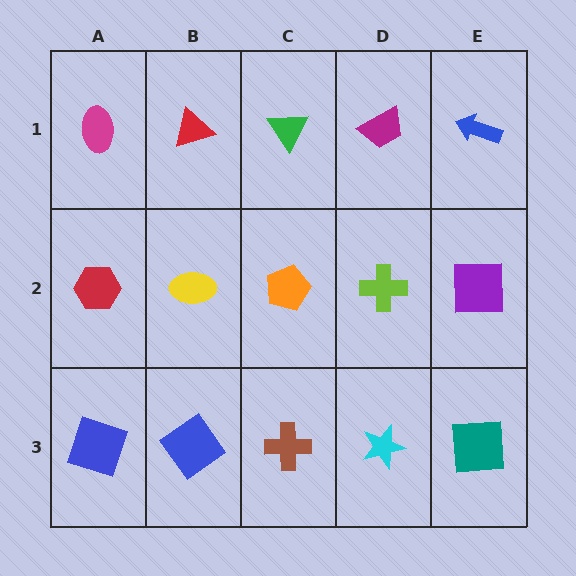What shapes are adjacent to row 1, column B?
A yellow ellipse (row 2, column B), a magenta ellipse (row 1, column A), a green triangle (row 1, column C).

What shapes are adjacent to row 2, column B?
A red triangle (row 1, column B), a blue diamond (row 3, column B), a red hexagon (row 2, column A), an orange pentagon (row 2, column C).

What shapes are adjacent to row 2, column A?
A magenta ellipse (row 1, column A), a blue square (row 3, column A), a yellow ellipse (row 2, column B).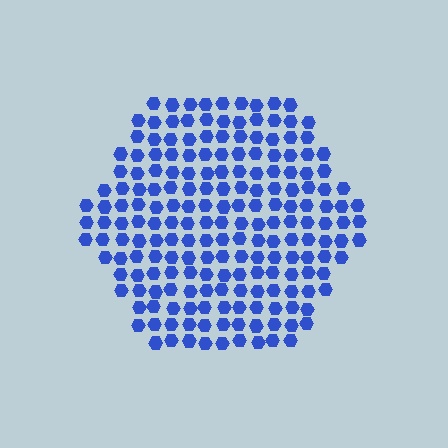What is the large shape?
The large shape is a hexagon.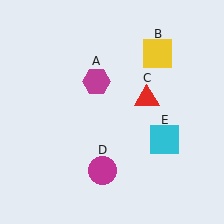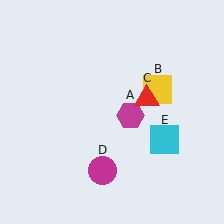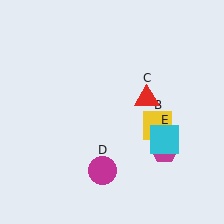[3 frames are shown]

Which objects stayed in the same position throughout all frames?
Red triangle (object C) and magenta circle (object D) and cyan square (object E) remained stationary.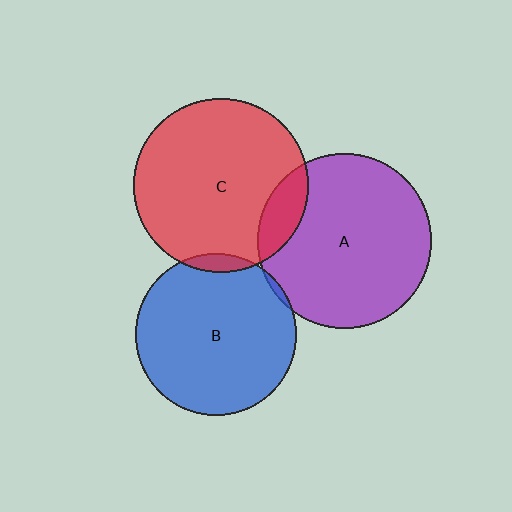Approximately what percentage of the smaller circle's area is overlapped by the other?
Approximately 10%.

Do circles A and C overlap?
Yes.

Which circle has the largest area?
Circle C (red).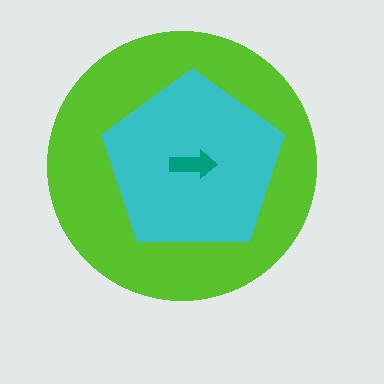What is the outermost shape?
The lime circle.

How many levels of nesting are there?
3.